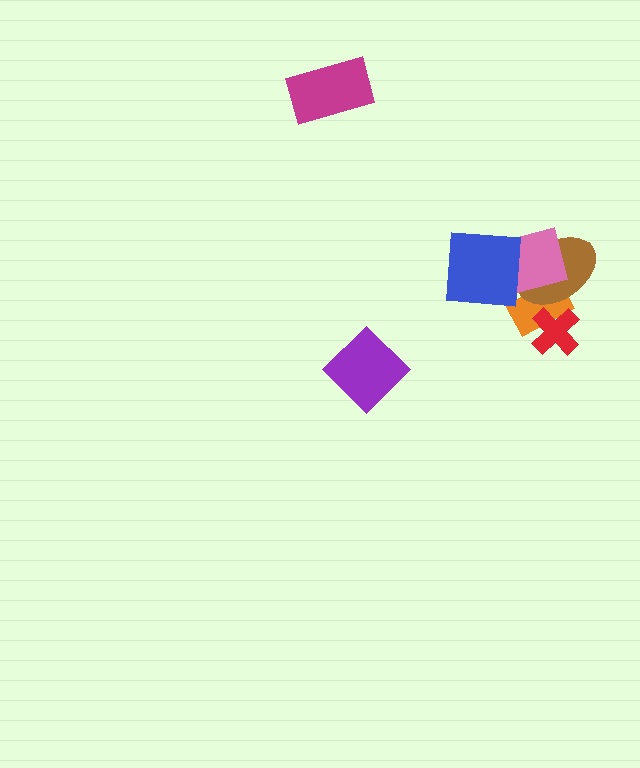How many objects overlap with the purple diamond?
0 objects overlap with the purple diamond.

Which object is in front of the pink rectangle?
The blue square is in front of the pink rectangle.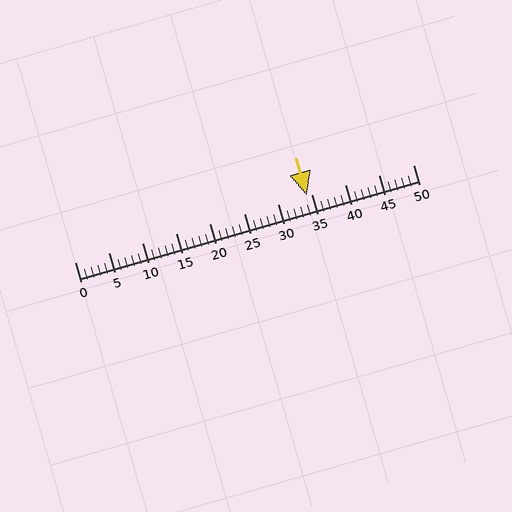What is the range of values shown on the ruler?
The ruler shows values from 0 to 50.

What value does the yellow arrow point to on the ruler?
The yellow arrow points to approximately 34.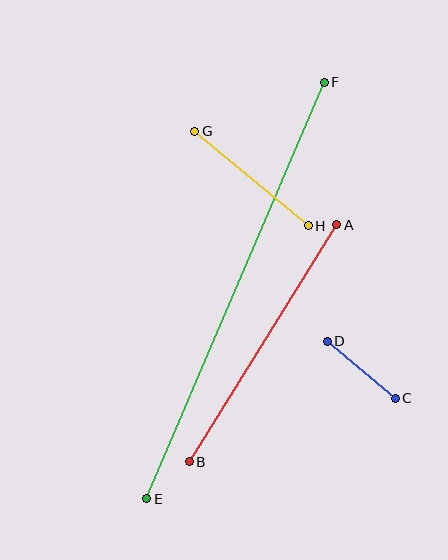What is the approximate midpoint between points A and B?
The midpoint is at approximately (263, 343) pixels.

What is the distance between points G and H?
The distance is approximately 148 pixels.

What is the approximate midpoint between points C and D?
The midpoint is at approximately (361, 370) pixels.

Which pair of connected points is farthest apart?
Points E and F are farthest apart.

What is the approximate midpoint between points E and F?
The midpoint is at approximately (236, 291) pixels.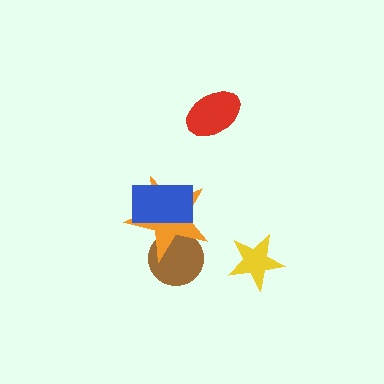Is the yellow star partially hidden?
No, no other shape covers it.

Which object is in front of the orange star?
The blue rectangle is in front of the orange star.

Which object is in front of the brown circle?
The orange star is in front of the brown circle.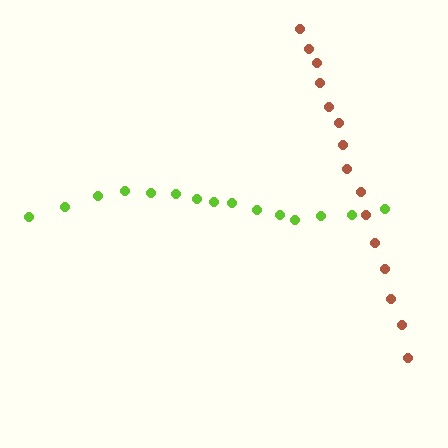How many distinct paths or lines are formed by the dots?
There are 2 distinct paths.